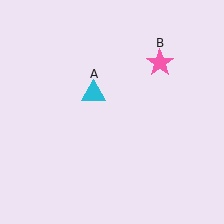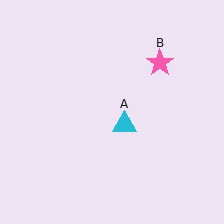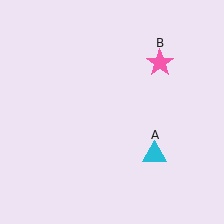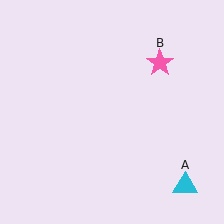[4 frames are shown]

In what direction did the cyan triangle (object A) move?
The cyan triangle (object A) moved down and to the right.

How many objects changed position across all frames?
1 object changed position: cyan triangle (object A).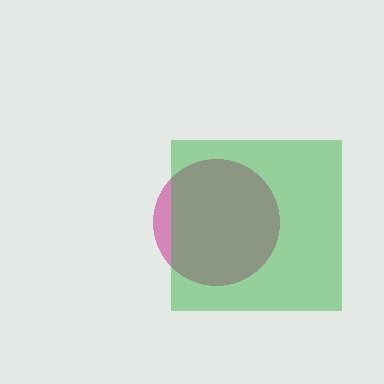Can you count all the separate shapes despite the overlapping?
Yes, there are 2 separate shapes.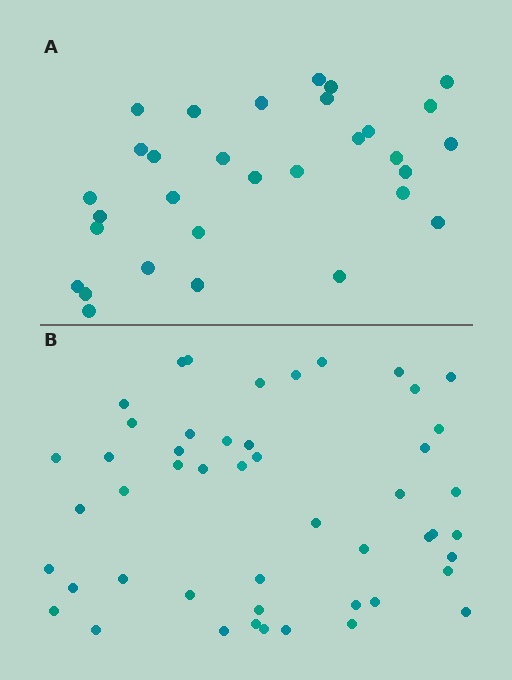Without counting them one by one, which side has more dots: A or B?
Region B (the bottom region) has more dots.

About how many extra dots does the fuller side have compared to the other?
Region B has approximately 20 more dots than region A.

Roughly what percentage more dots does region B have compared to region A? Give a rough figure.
About 60% more.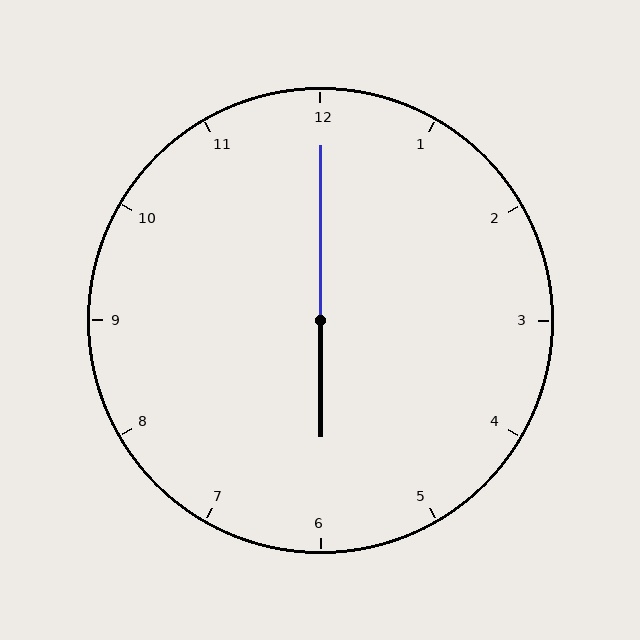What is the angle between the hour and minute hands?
Approximately 180 degrees.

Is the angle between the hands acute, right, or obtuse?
It is obtuse.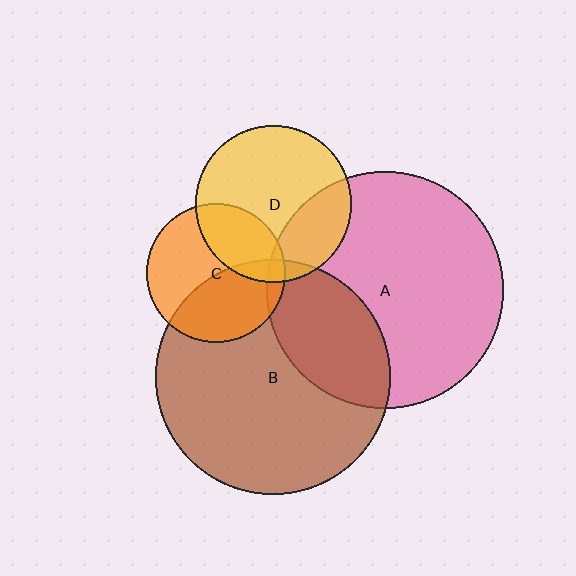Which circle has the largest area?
Circle A (pink).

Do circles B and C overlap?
Yes.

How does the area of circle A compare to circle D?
Approximately 2.3 times.